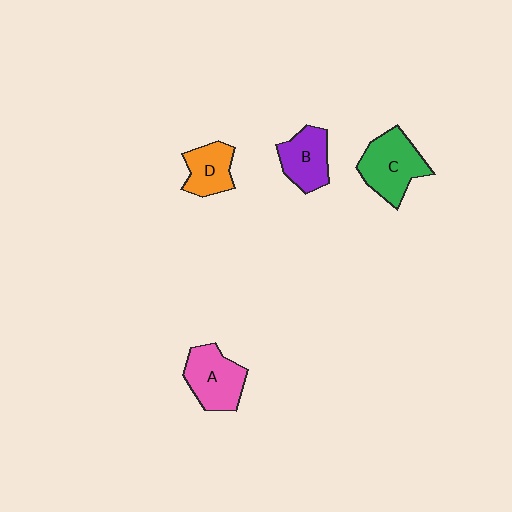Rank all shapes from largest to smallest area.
From largest to smallest: C (green), A (pink), B (purple), D (orange).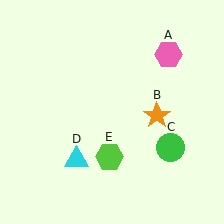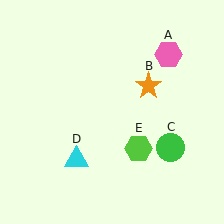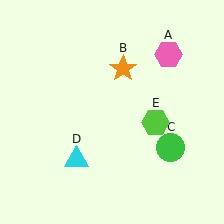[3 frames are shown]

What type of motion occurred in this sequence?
The orange star (object B), lime hexagon (object E) rotated counterclockwise around the center of the scene.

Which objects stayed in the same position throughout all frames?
Pink hexagon (object A) and green circle (object C) and cyan triangle (object D) remained stationary.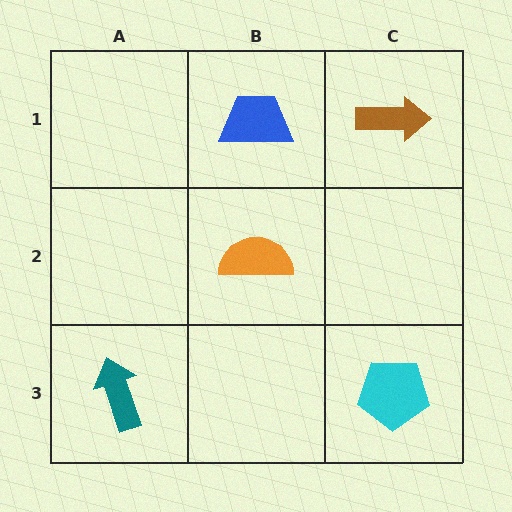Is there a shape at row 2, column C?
No, that cell is empty.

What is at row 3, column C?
A cyan pentagon.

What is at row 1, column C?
A brown arrow.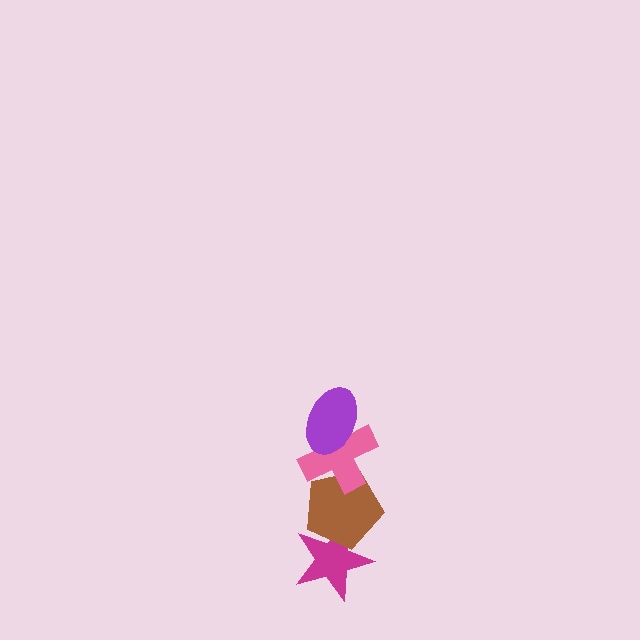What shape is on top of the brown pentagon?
The pink cross is on top of the brown pentagon.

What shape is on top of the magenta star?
The brown pentagon is on top of the magenta star.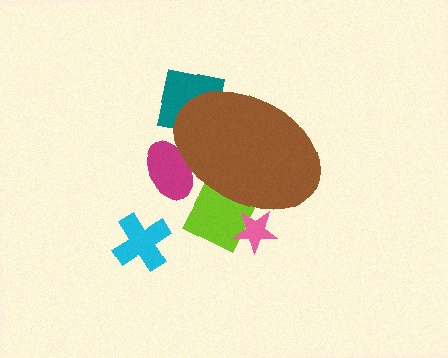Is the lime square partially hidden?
Yes, the lime square is partially hidden behind the brown ellipse.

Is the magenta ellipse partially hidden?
Yes, the magenta ellipse is partially hidden behind the brown ellipse.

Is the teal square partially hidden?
Yes, the teal square is partially hidden behind the brown ellipse.